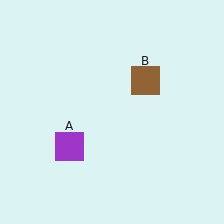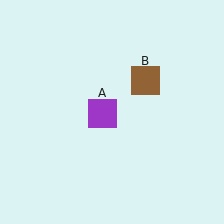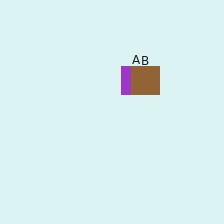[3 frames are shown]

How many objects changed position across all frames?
1 object changed position: purple square (object A).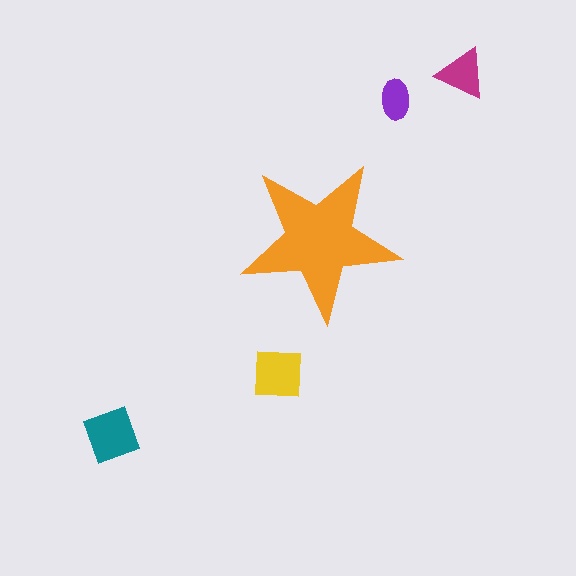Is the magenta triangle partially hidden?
No, the magenta triangle is fully visible.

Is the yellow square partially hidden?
No, the yellow square is fully visible.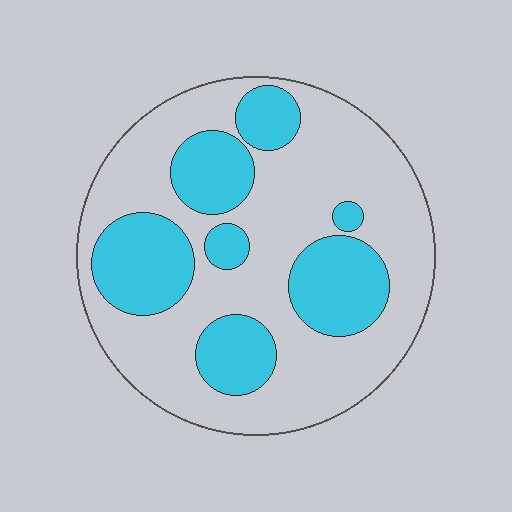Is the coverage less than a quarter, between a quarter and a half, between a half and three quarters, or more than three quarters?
Between a quarter and a half.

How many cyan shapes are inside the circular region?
7.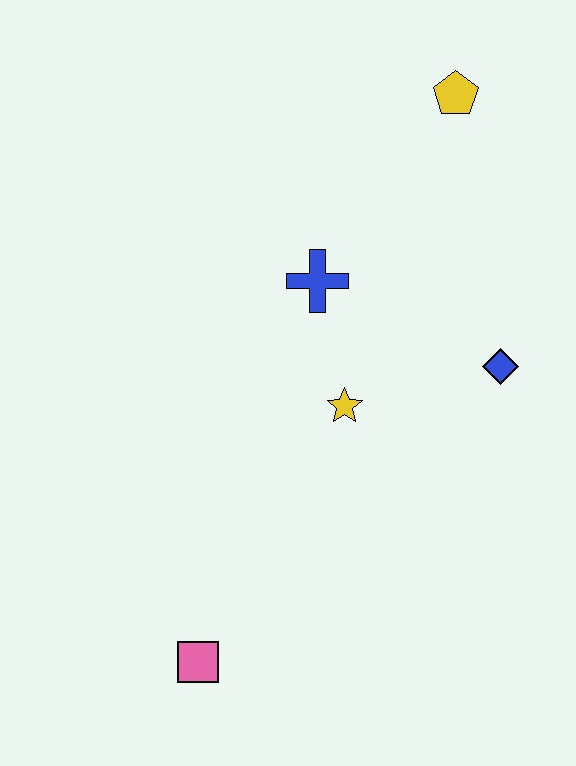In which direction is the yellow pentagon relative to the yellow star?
The yellow pentagon is above the yellow star.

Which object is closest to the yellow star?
The blue cross is closest to the yellow star.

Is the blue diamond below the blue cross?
Yes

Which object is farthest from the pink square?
The yellow pentagon is farthest from the pink square.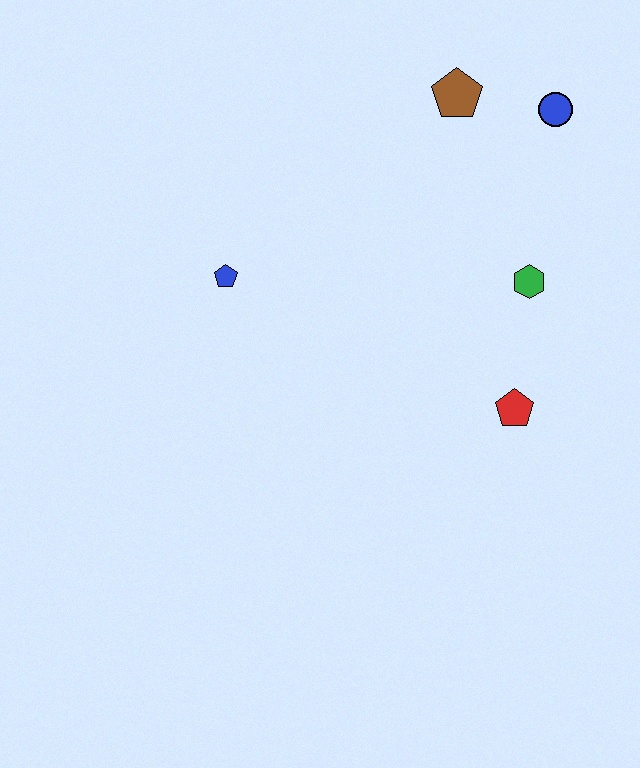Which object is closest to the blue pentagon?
The brown pentagon is closest to the blue pentagon.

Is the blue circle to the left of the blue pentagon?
No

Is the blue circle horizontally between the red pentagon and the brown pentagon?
No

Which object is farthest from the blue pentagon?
The blue circle is farthest from the blue pentagon.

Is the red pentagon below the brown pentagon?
Yes